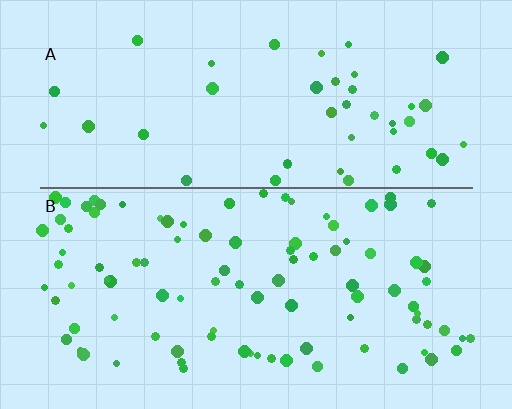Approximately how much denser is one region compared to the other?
Approximately 2.1× — region B over region A.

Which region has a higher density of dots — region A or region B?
B (the bottom).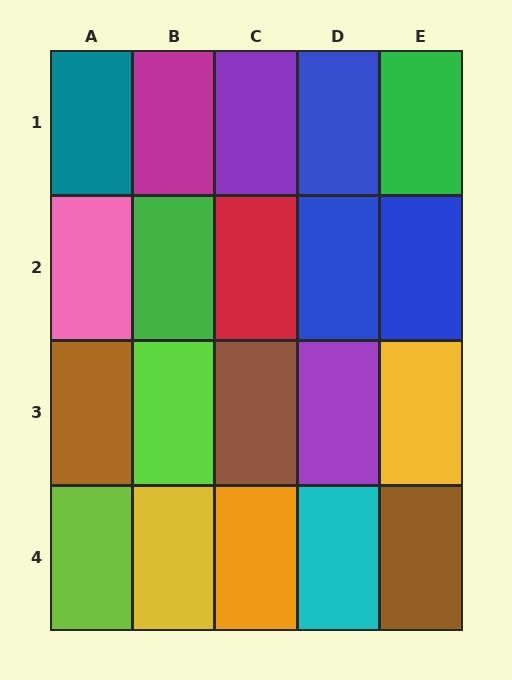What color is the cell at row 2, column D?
Blue.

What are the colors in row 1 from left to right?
Teal, magenta, purple, blue, green.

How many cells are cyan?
1 cell is cyan.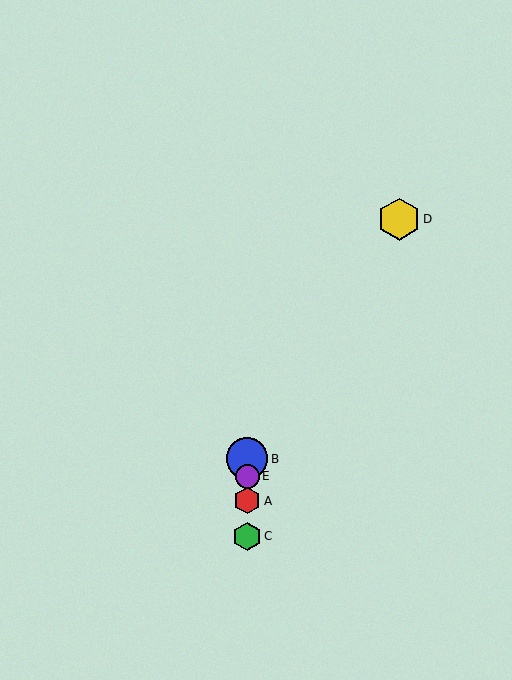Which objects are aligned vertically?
Objects A, B, C, E are aligned vertically.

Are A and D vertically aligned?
No, A is at x≈247 and D is at x≈399.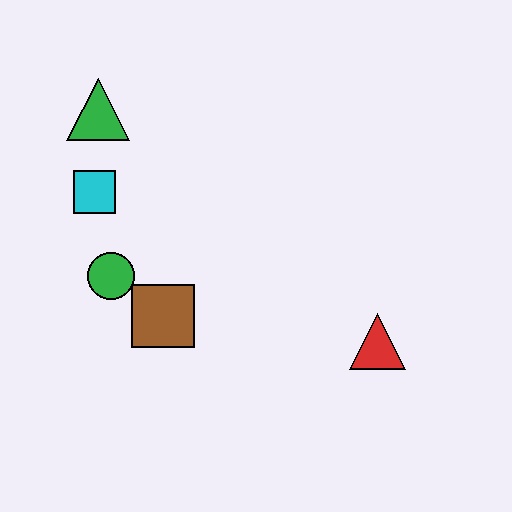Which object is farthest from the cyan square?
The red triangle is farthest from the cyan square.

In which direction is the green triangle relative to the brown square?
The green triangle is above the brown square.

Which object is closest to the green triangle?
The cyan square is closest to the green triangle.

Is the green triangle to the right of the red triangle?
No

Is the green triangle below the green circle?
No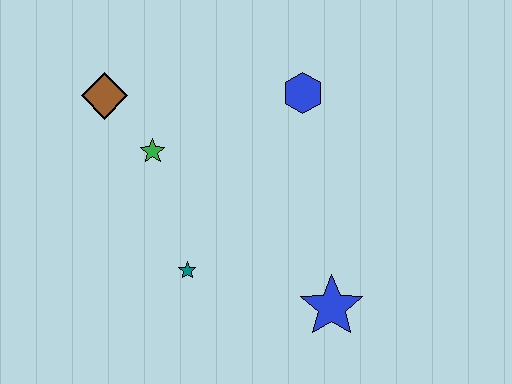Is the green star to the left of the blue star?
Yes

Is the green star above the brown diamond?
No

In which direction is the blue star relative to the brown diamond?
The blue star is to the right of the brown diamond.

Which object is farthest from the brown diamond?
The blue star is farthest from the brown diamond.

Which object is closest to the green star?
The brown diamond is closest to the green star.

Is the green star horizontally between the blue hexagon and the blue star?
No